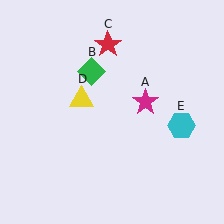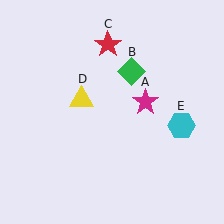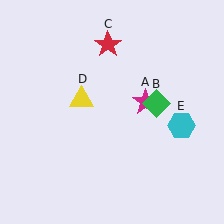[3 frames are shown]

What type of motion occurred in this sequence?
The green diamond (object B) rotated clockwise around the center of the scene.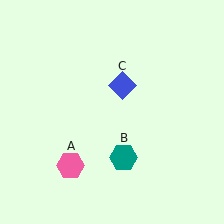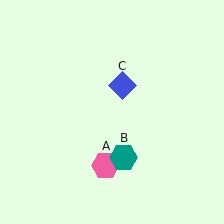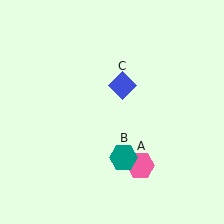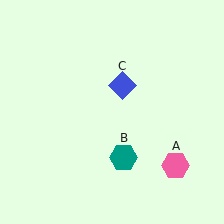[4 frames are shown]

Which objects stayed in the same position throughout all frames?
Teal hexagon (object B) and blue diamond (object C) remained stationary.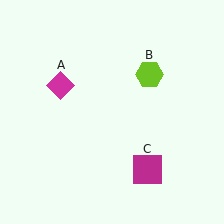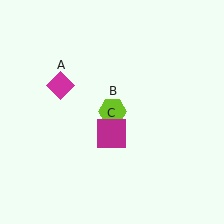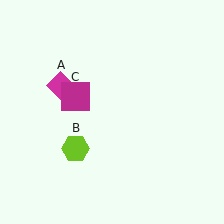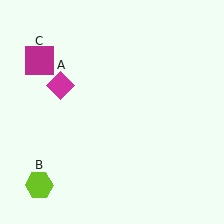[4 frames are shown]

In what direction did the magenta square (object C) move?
The magenta square (object C) moved up and to the left.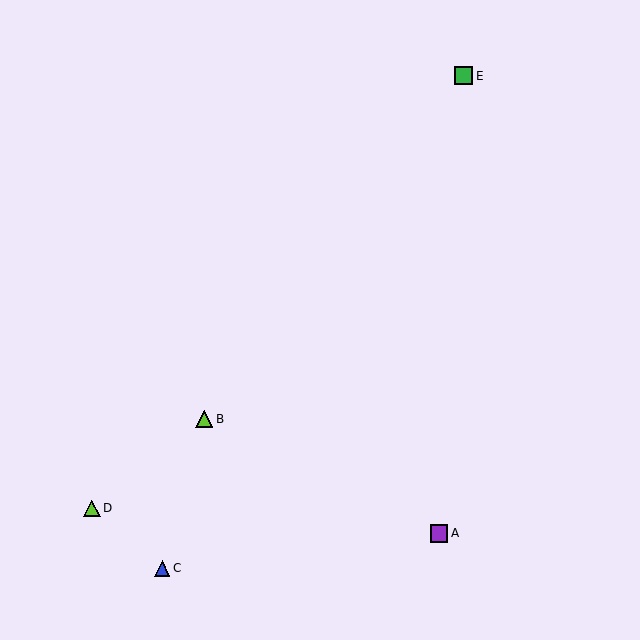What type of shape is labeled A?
Shape A is a purple square.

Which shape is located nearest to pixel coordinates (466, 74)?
The green square (labeled E) at (463, 76) is nearest to that location.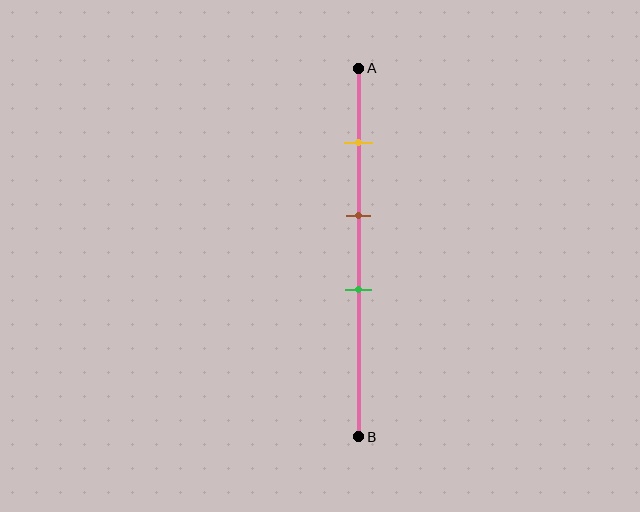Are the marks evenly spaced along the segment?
Yes, the marks are approximately evenly spaced.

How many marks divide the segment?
There are 3 marks dividing the segment.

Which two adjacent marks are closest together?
The brown and green marks are the closest adjacent pair.